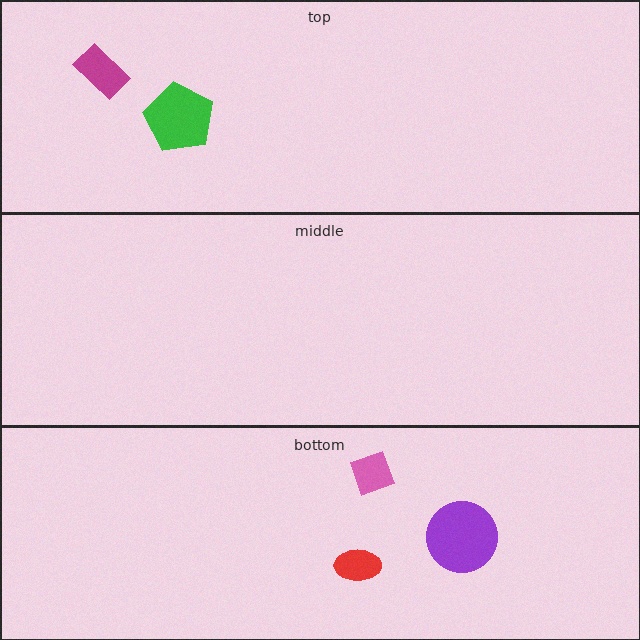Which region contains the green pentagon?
The top region.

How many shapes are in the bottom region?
3.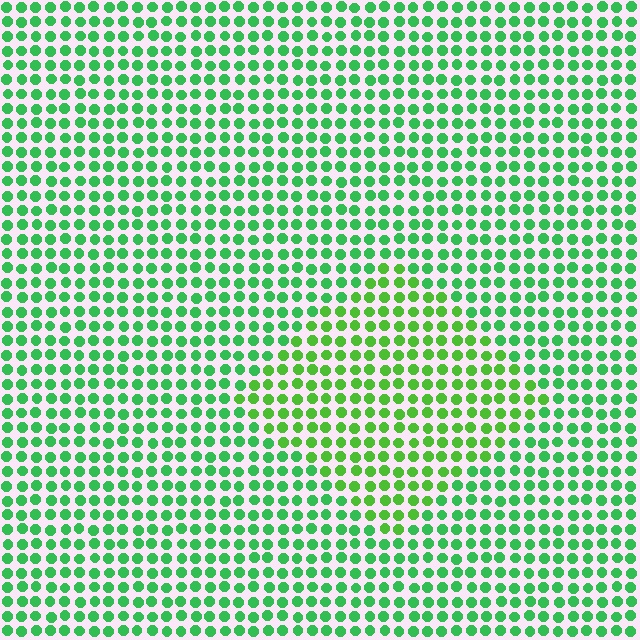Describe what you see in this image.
The image is filled with small green elements in a uniform arrangement. A diamond-shaped region is visible where the elements are tinted to a slightly different hue, forming a subtle color boundary.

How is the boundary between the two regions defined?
The boundary is defined purely by a slight shift in hue (about 25 degrees). Spacing, size, and orientation are identical on both sides.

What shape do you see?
I see a diamond.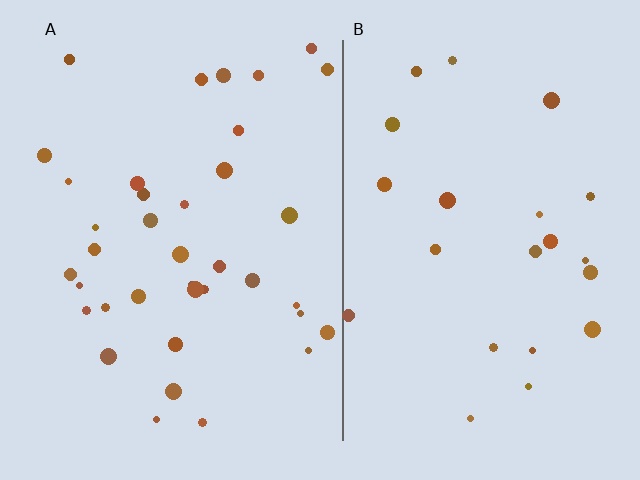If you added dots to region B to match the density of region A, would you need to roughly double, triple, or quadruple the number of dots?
Approximately double.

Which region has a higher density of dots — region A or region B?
A (the left).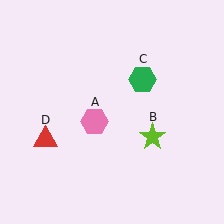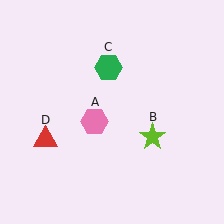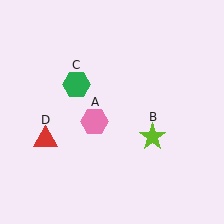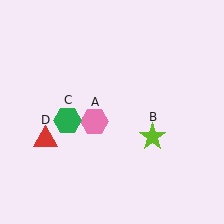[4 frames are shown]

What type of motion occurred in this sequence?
The green hexagon (object C) rotated counterclockwise around the center of the scene.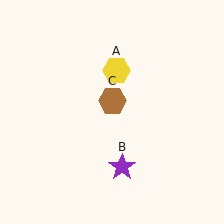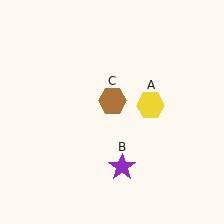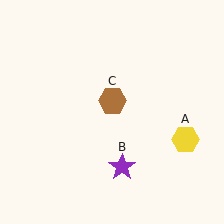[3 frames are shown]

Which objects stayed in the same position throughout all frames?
Purple star (object B) and brown hexagon (object C) remained stationary.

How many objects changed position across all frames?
1 object changed position: yellow hexagon (object A).